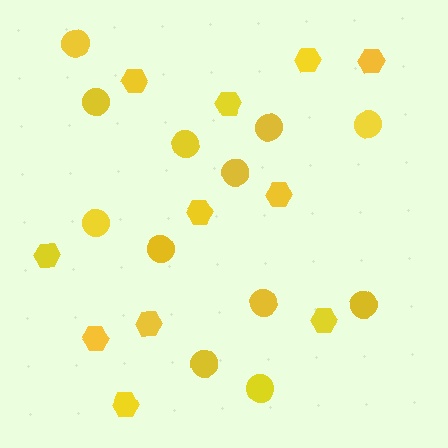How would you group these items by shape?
There are 2 groups: one group of circles (12) and one group of hexagons (11).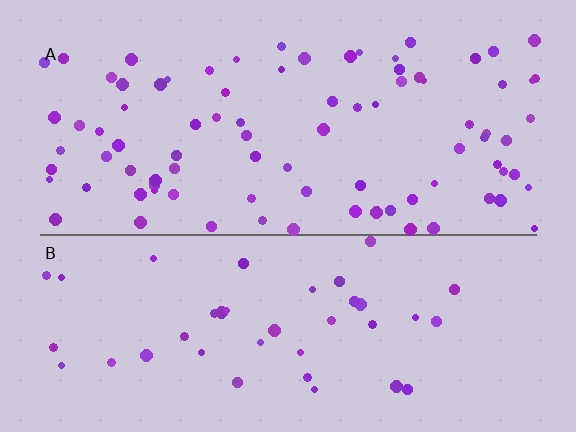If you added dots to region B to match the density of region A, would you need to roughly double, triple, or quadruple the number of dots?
Approximately double.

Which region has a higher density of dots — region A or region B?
A (the top).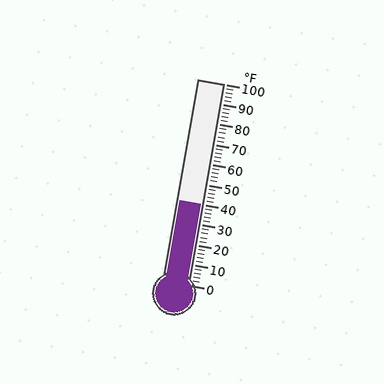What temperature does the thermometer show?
The thermometer shows approximately 40°F.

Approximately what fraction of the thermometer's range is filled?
The thermometer is filled to approximately 40% of its range.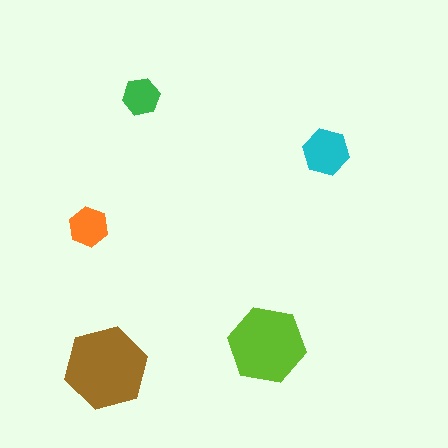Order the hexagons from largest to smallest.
the brown one, the lime one, the cyan one, the orange one, the green one.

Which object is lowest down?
The brown hexagon is bottommost.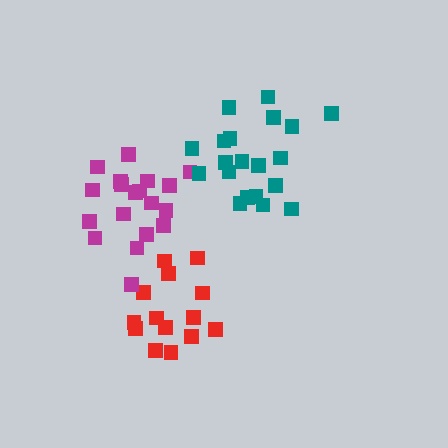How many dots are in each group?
Group 1: 14 dots, Group 2: 19 dots, Group 3: 20 dots (53 total).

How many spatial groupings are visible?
There are 3 spatial groupings.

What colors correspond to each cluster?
The clusters are colored: red, magenta, teal.